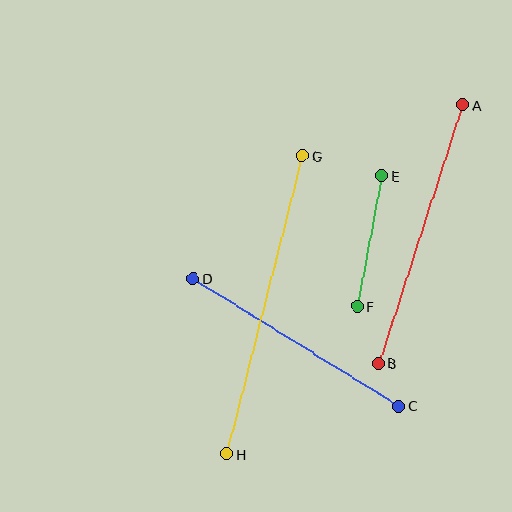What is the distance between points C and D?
The distance is approximately 242 pixels.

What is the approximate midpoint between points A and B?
The midpoint is at approximately (421, 234) pixels.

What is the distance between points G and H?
The distance is approximately 308 pixels.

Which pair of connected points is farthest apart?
Points G and H are farthest apart.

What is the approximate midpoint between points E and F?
The midpoint is at approximately (369, 241) pixels.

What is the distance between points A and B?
The distance is approximately 272 pixels.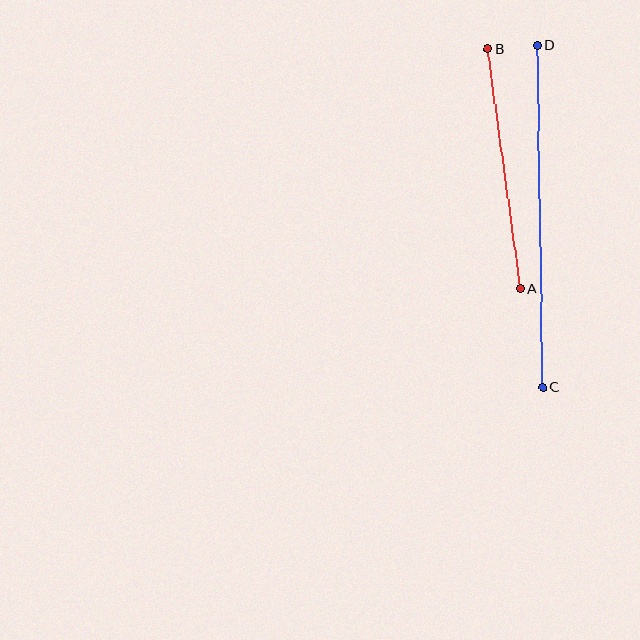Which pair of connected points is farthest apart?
Points C and D are farthest apart.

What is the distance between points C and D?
The distance is approximately 342 pixels.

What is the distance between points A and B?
The distance is approximately 242 pixels.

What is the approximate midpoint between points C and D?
The midpoint is at approximately (540, 216) pixels.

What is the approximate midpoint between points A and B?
The midpoint is at approximately (505, 169) pixels.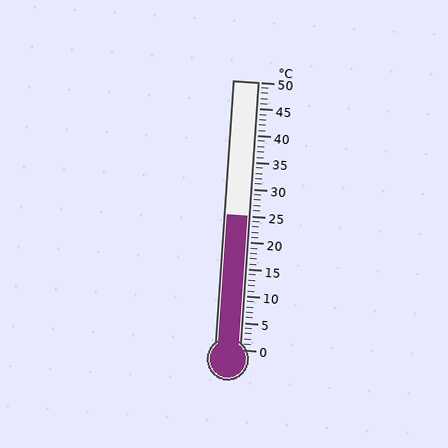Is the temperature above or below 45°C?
The temperature is below 45°C.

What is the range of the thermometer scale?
The thermometer scale ranges from 0°C to 50°C.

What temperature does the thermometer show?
The thermometer shows approximately 25°C.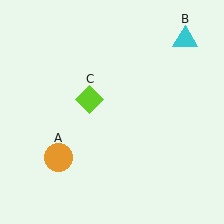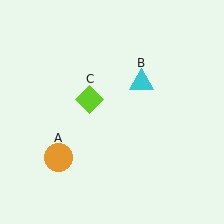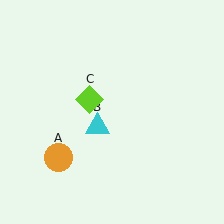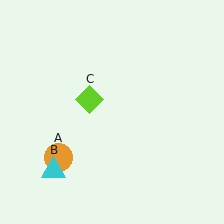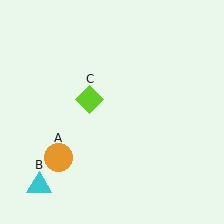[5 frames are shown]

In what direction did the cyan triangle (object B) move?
The cyan triangle (object B) moved down and to the left.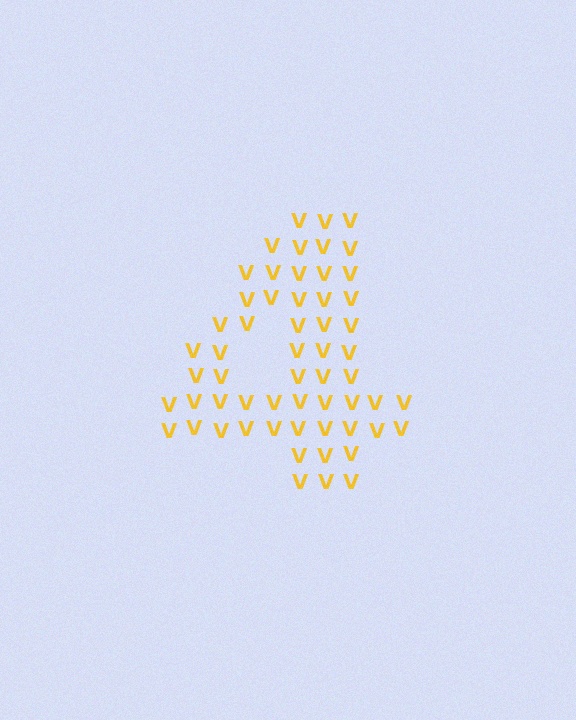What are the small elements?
The small elements are letter V's.